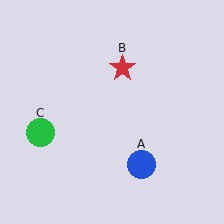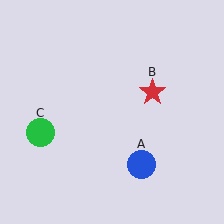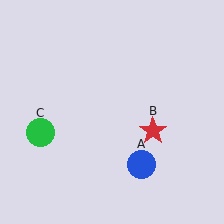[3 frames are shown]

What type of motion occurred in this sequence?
The red star (object B) rotated clockwise around the center of the scene.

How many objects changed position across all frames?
1 object changed position: red star (object B).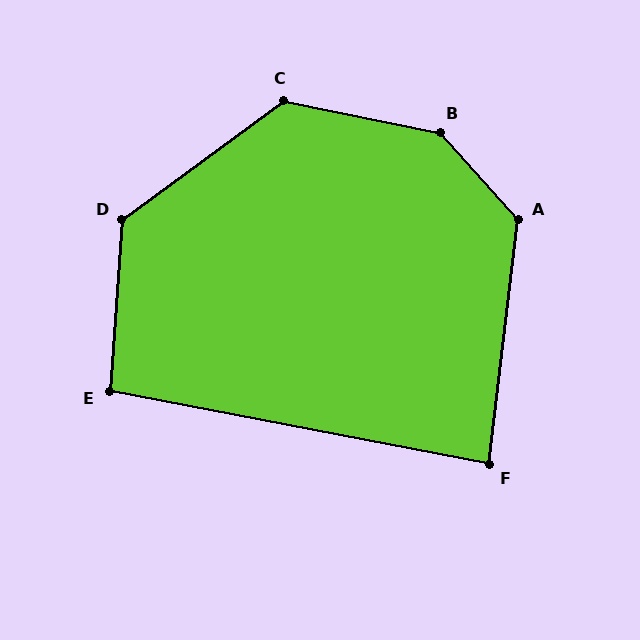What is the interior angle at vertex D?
Approximately 130 degrees (obtuse).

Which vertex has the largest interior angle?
B, at approximately 144 degrees.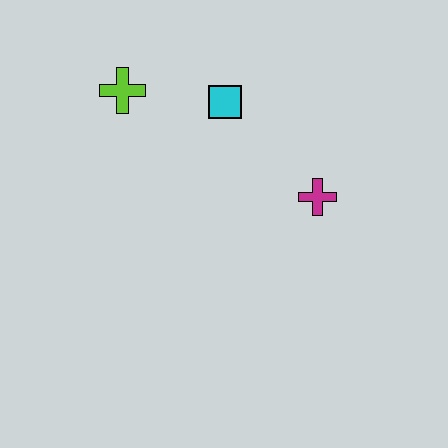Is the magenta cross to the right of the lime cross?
Yes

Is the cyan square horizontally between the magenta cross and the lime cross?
Yes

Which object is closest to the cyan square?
The lime cross is closest to the cyan square.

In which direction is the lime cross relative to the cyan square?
The lime cross is to the left of the cyan square.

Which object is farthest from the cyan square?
The magenta cross is farthest from the cyan square.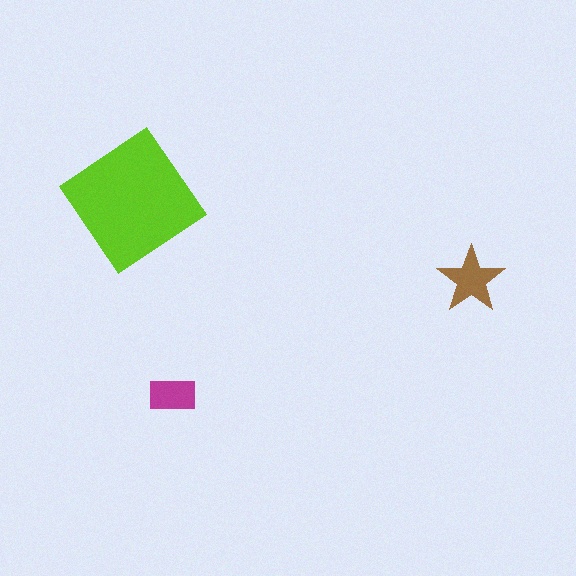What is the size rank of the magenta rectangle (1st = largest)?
3rd.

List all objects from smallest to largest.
The magenta rectangle, the brown star, the lime diamond.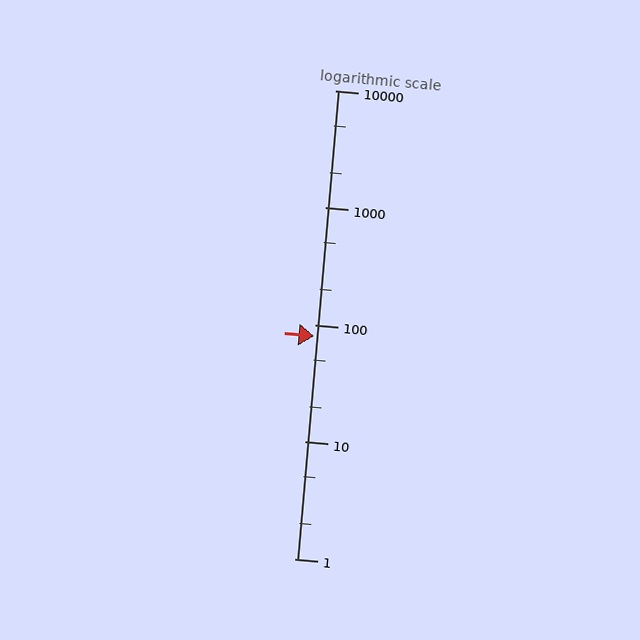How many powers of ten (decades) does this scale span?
The scale spans 4 decades, from 1 to 10000.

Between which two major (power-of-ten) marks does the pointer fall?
The pointer is between 10 and 100.